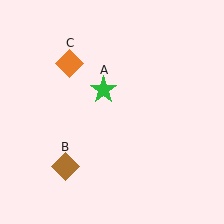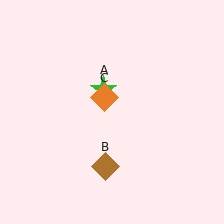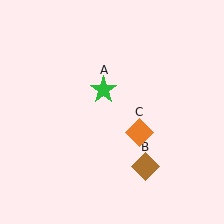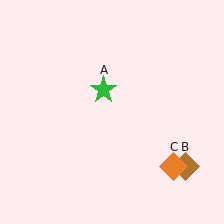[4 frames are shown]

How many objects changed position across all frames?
2 objects changed position: brown diamond (object B), orange diamond (object C).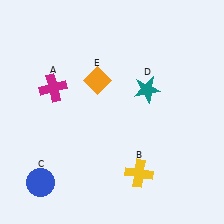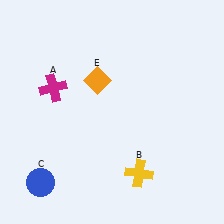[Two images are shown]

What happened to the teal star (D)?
The teal star (D) was removed in Image 2. It was in the top-right area of Image 1.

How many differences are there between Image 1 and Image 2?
There is 1 difference between the two images.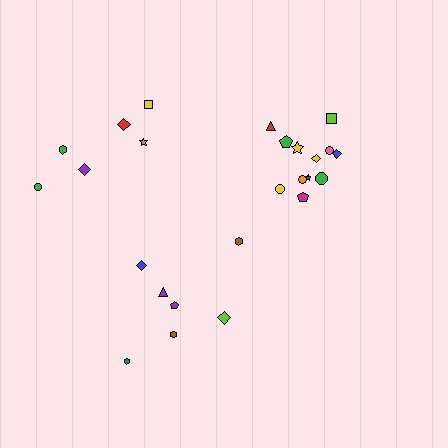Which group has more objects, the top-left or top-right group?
The top-right group.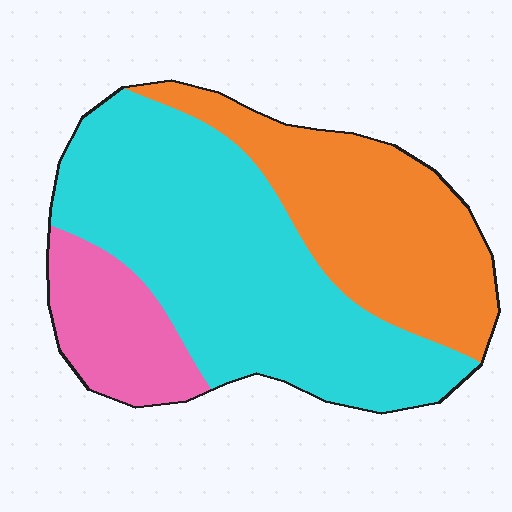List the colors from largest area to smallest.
From largest to smallest: cyan, orange, pink.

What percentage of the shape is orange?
Orange takes up about one third (1/3) of the shape.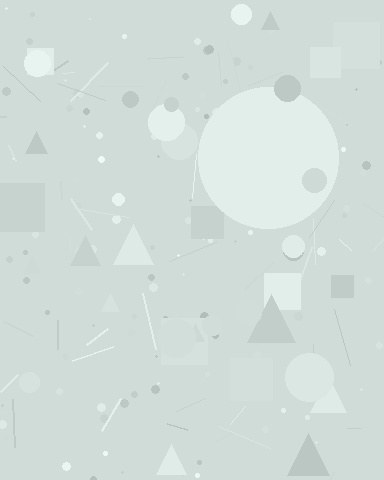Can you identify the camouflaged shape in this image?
The camouflaged shape is a circle.